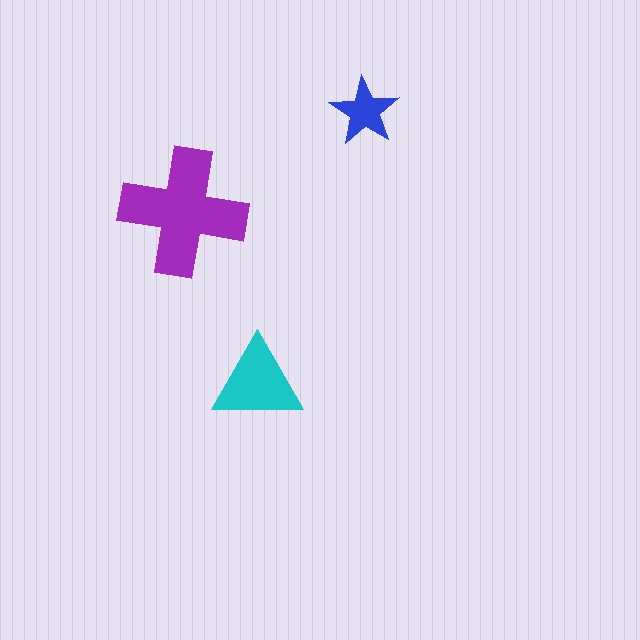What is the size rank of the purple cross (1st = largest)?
1st.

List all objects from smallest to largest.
The blue star, the cyan triangle, the purple cross.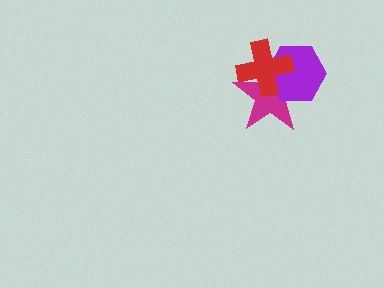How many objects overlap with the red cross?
2 objects overlap with the red cross.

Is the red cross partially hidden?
No, no other shape covers it.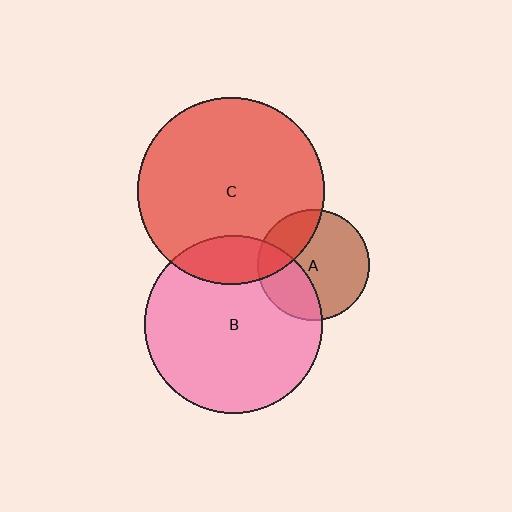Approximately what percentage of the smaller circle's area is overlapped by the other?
Approximately 25%.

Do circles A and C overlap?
Yes.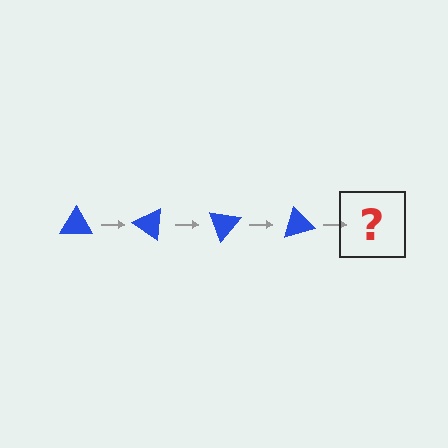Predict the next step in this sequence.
The next step is a blue triangle rotated 140 degrees.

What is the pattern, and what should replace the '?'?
The pattern is that the triangle rotates 35 degrees each step. The '?' should be a blue triangle rotated 140 degrees.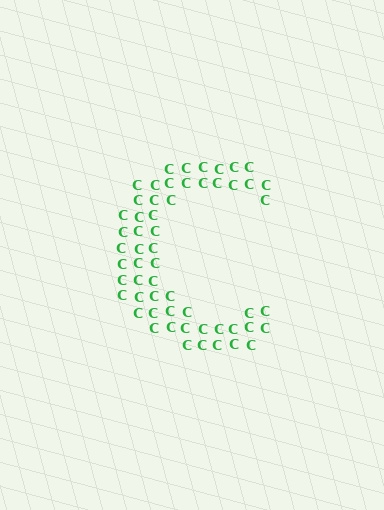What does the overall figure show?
The overall figure shows the letter C.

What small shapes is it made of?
It is made of small letter C's.